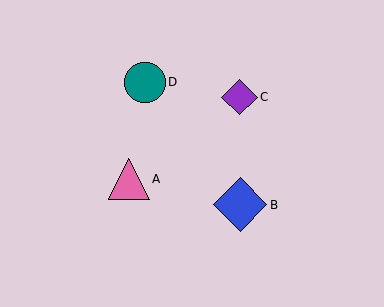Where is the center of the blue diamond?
The center of the blue diamond is at (240, 205).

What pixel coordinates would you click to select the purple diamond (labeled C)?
Click at (239, 97) to select the purple diamond C.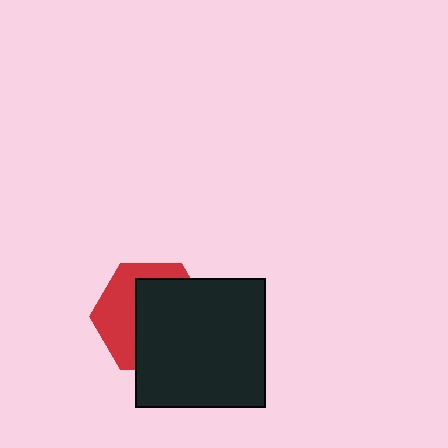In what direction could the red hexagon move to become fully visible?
The red hexagon could move toward the upper-left. That would shift it out from behind the black square entirely.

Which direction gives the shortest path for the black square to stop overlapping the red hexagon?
Moving toward the lower-right gives the shortest separation.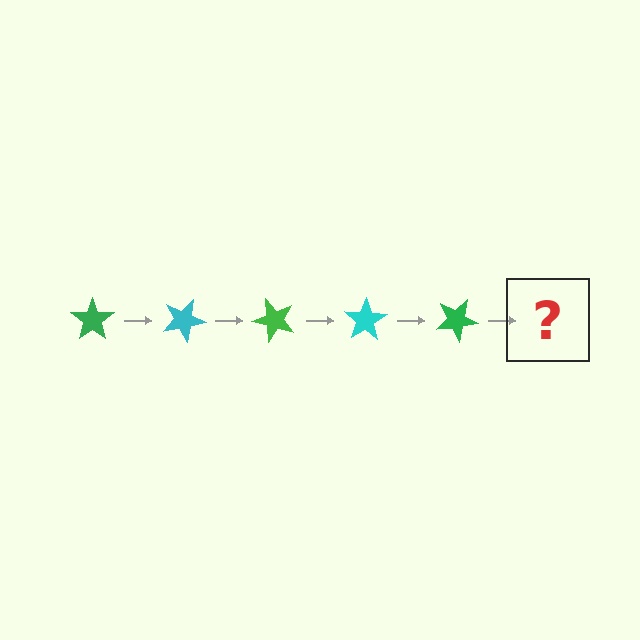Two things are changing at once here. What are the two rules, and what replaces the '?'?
The two rules are that it rotates 25 degrees each step and the color cycles through green and cyan. The '?' should be a cyan star, rotated 125 degrees from the start.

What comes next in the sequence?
The next element should be a cyan star, rotated 125 degrees from the start.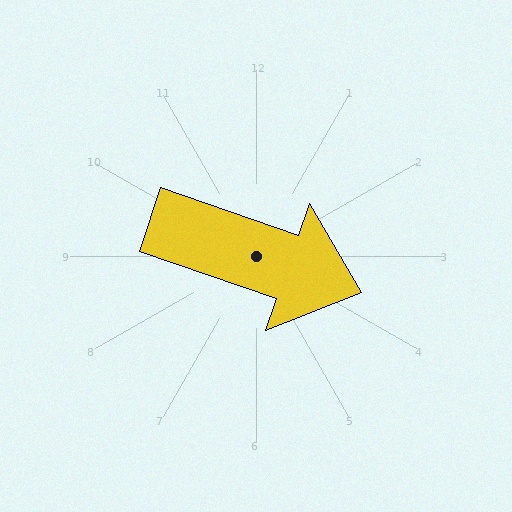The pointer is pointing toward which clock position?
Roughly 4 o'clock.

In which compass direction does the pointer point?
East.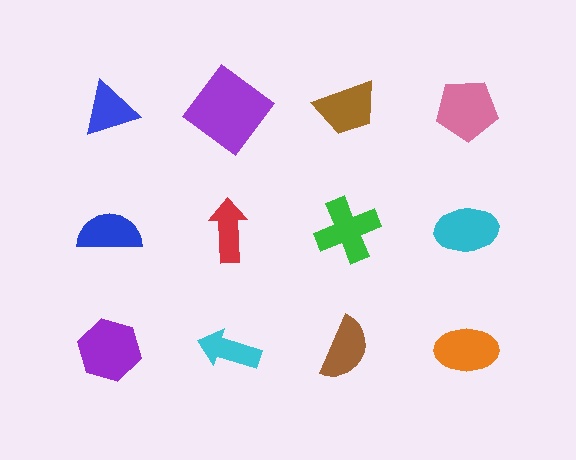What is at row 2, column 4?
A cyan ellipse.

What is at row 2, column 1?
A blue semicircle.